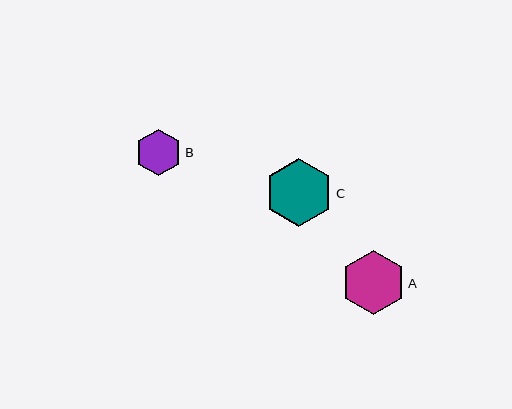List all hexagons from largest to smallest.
From largest to smallest: C, A, B.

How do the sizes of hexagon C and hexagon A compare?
Hexagon C and hexagon A are approximately the same size.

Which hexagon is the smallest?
Hexagon B is the smallest with a size of approximately 46 pixels.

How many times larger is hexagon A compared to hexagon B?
Hexagon A is approximately 1.4 times the size of hexagon B.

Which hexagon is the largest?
Hexagon C is the largest with a size of approximately 68 pixels.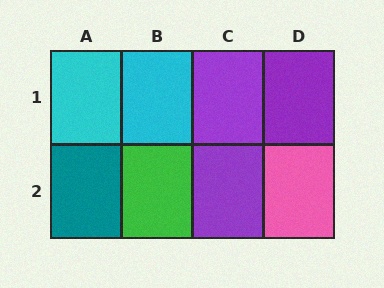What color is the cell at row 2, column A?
Teal.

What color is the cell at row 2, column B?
Green.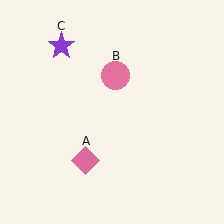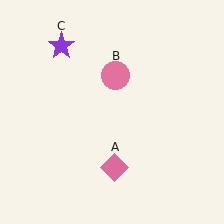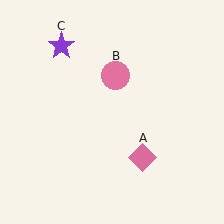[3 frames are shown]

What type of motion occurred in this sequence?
The pink diamond (object A) rotated counterclockwise around the center of the scene.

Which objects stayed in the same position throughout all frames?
Pink circle (object B) and purple star (object C) remained stationary.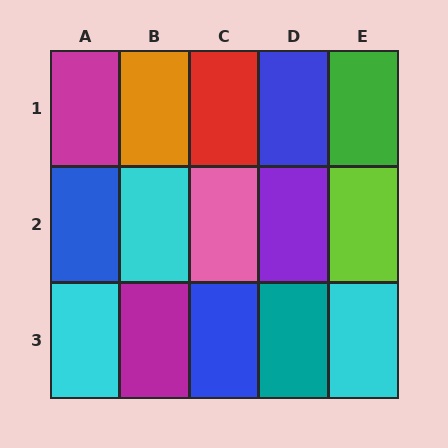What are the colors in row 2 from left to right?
Blue, cyan, pink, purple, lime.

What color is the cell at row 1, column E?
Green.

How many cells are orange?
1 cell is orange.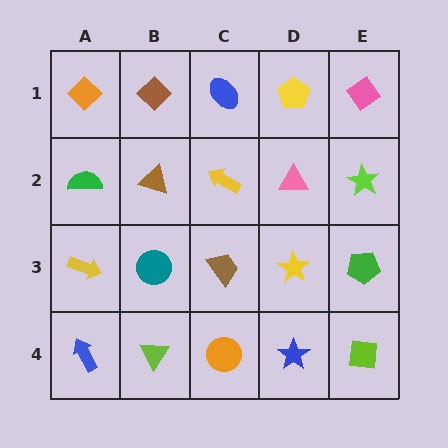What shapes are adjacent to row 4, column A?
A yellow arrow (row 3, column A), a lime triangle (row 4, column B).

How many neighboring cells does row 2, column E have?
3.